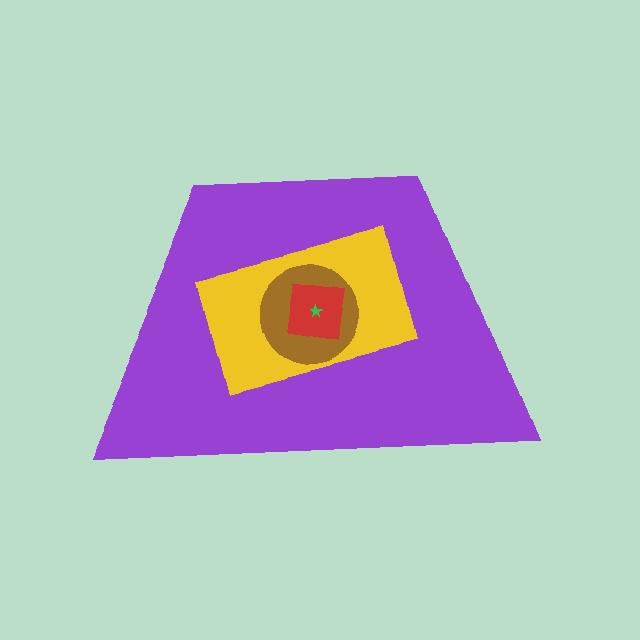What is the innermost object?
The green star.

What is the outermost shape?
The purple trapezoid.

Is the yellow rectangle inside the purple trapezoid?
Yes.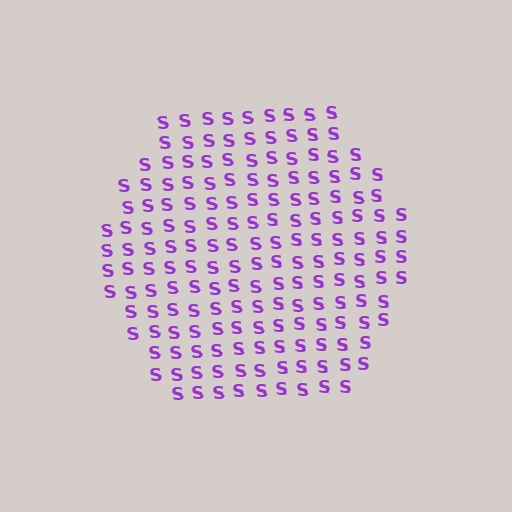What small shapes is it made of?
It is made of small letter S's.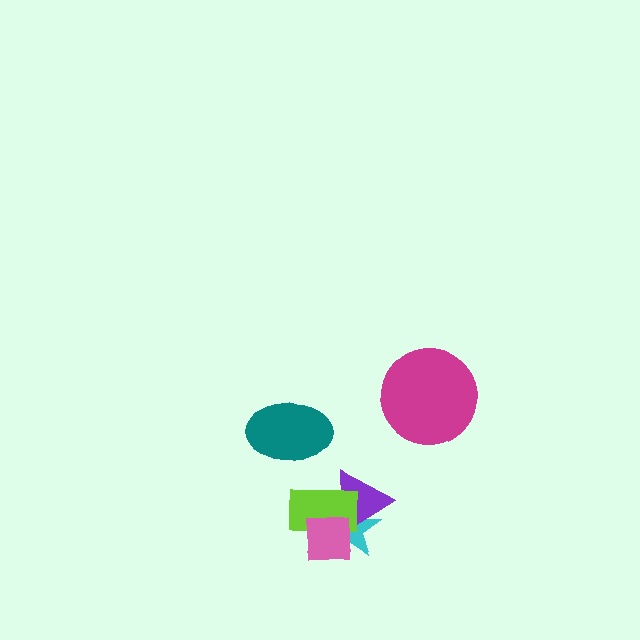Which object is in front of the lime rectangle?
The pink square is in front of the lime rectangle.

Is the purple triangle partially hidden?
Yes, it is partially covered by another shape.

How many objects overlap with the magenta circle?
0 objects overlap with the magenta circle.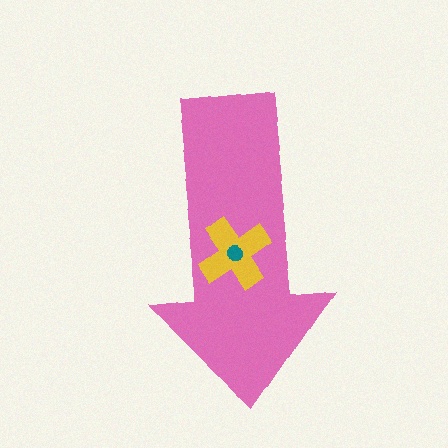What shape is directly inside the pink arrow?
The yellow cross.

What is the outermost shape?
The pink arrow.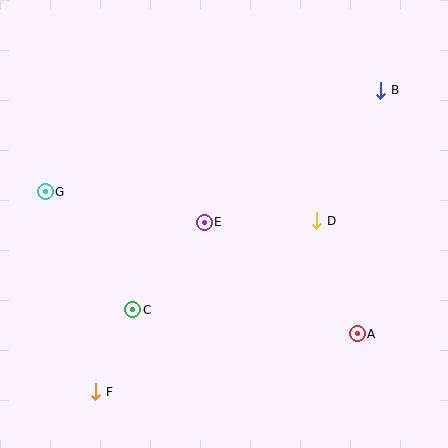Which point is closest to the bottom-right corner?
Point A is closest to the bottom-right corner.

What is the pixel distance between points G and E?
The distance between G and E is 162 pixels.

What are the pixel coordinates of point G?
Point G is at (45, 192).